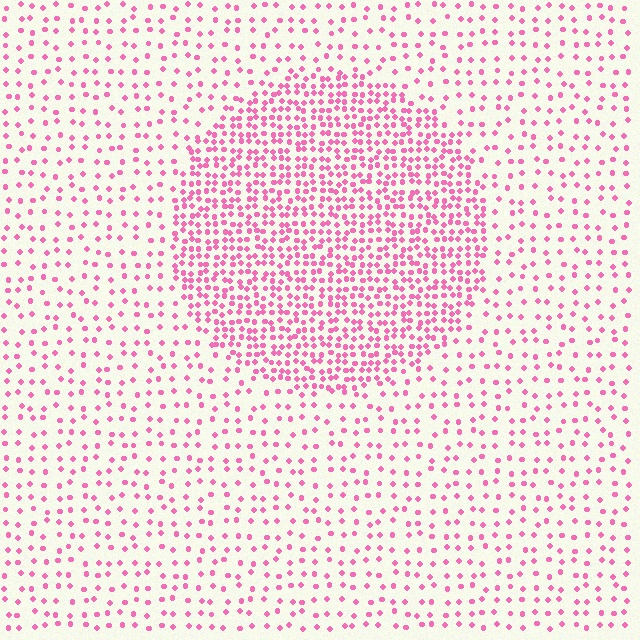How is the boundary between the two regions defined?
The boundary is defined by a change in element density (approximately 2.5x ratio). All elements are the same color, size, and shape.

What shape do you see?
I see a circle.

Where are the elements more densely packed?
The elements are more densely packed inside the circle boundary.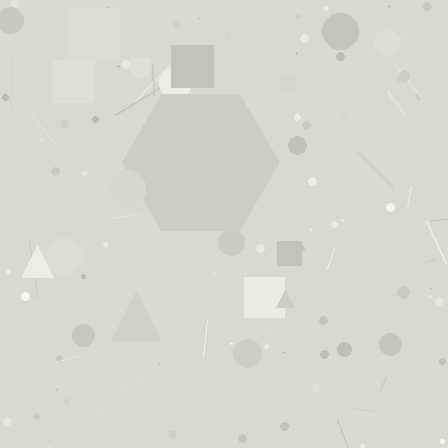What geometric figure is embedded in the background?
A hexagon is embedded in the background.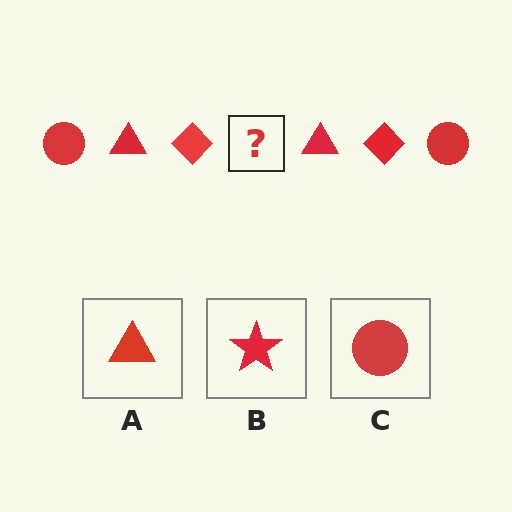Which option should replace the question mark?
Option C.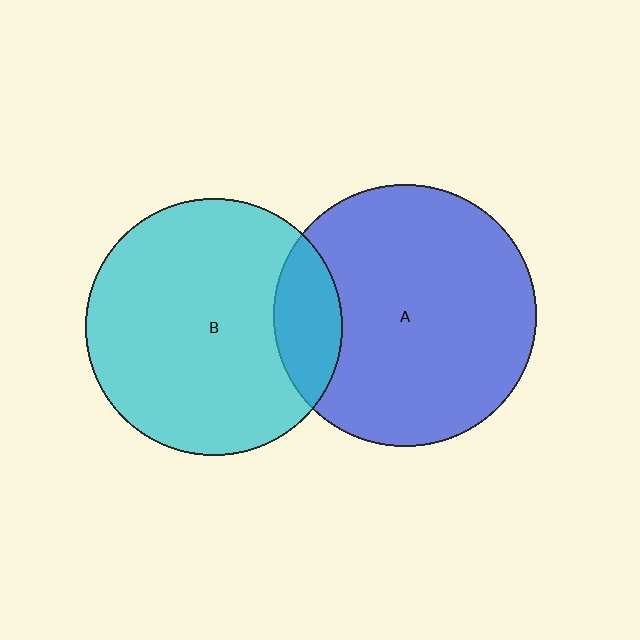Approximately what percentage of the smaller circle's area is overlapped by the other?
Approximately 15%.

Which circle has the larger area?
Circle A (blue).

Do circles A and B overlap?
Yes.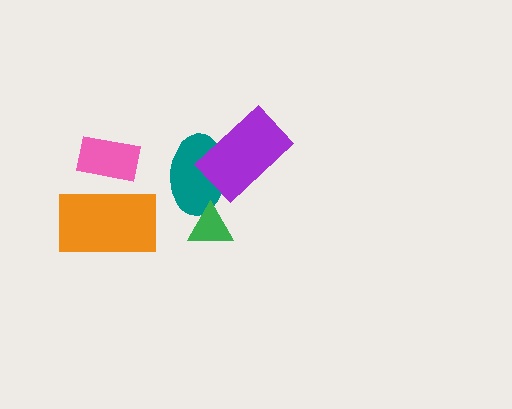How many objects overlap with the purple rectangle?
1 object overlaps with the purple rectangle.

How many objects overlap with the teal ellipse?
2 objects overlap with the teal ellipse.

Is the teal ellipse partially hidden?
Yes, it is partially covered by another shape.